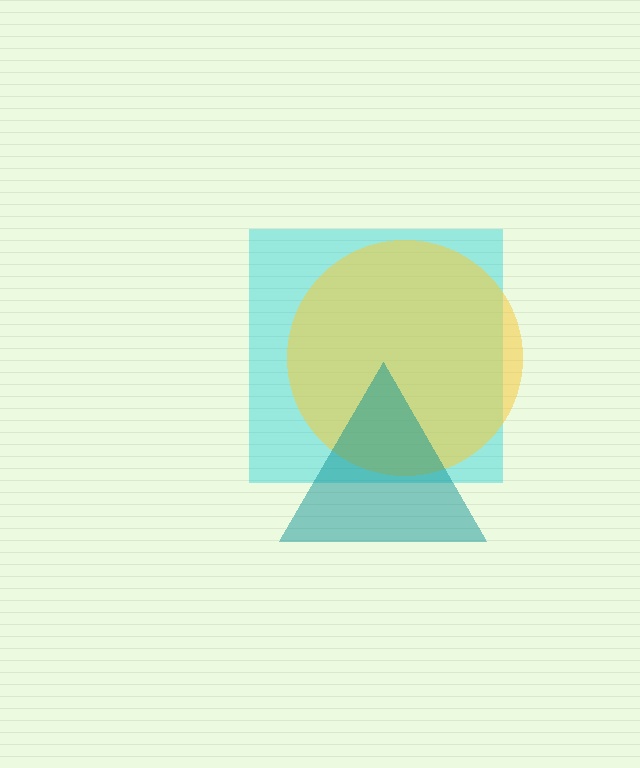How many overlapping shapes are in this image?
There are 3 overlapping shapes in the image.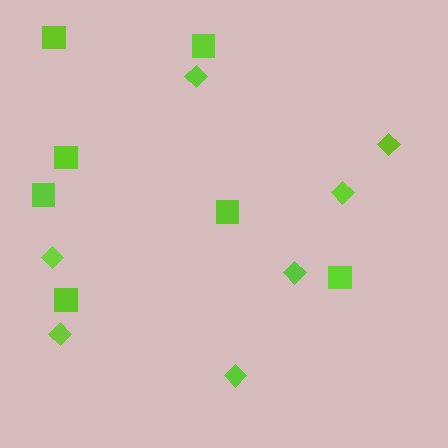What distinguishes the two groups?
There are 2 groups: one group of squares (7) and one group of diamonds (7).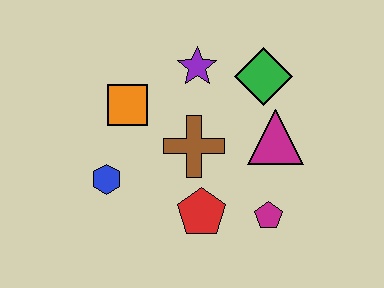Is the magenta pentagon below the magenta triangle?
Yes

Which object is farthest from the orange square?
The magenta pentagon is farthest from the orange square.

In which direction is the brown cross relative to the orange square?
The brown cross is to the right of the orange square.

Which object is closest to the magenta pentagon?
The red pentagon is closest to the magenta pentagon.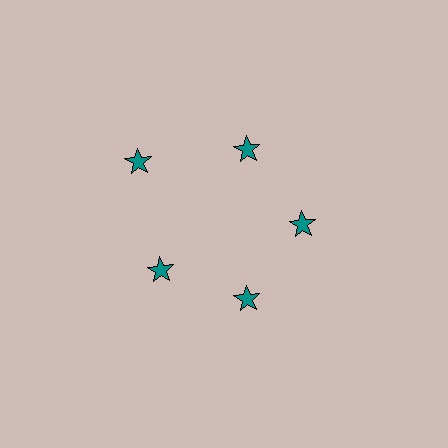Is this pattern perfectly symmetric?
No. The 5 teal stars are arranged in a ring, but one element near the 10 o'clock position is pushed outward from the center, breaking the 5-fold rotational symmetry.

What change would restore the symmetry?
The symmetry would be restored by moving it inward, back onto the ring so that all 5 stars sit at equal angles and equal distance from the center.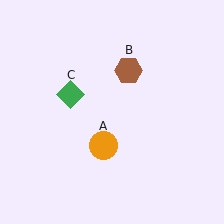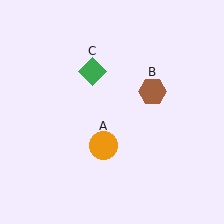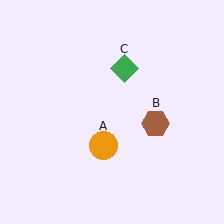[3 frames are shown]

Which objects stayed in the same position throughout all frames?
Orange circle (object A) remained stationary.